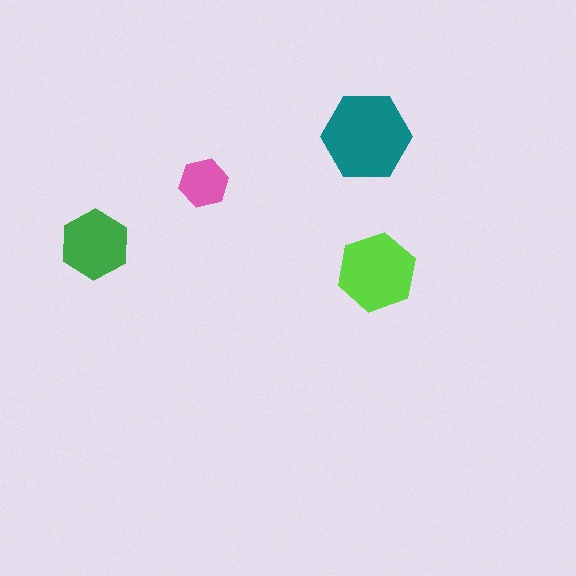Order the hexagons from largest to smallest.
the teal one, the lime one, the green one, the pink one.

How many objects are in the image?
There are 4 objects in the image.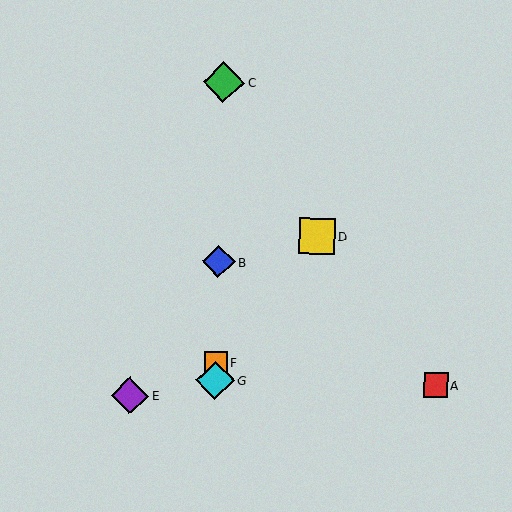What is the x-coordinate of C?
Object C is at x≈224.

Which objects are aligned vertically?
Objects B, C, F, G are aligned vertically.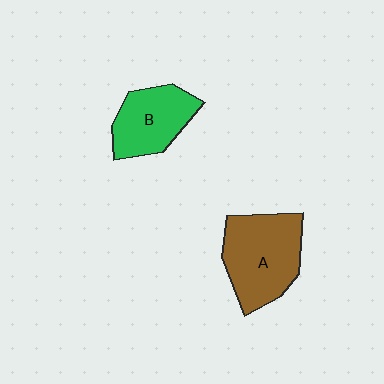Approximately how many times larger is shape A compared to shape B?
Approximately 1.3 times.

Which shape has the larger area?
Shape A (brown).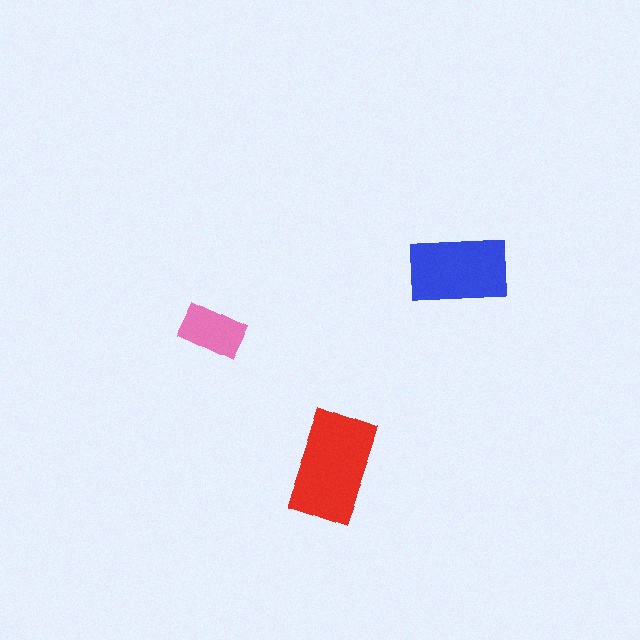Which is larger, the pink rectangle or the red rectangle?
The red one.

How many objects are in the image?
There are 3 objects in the image.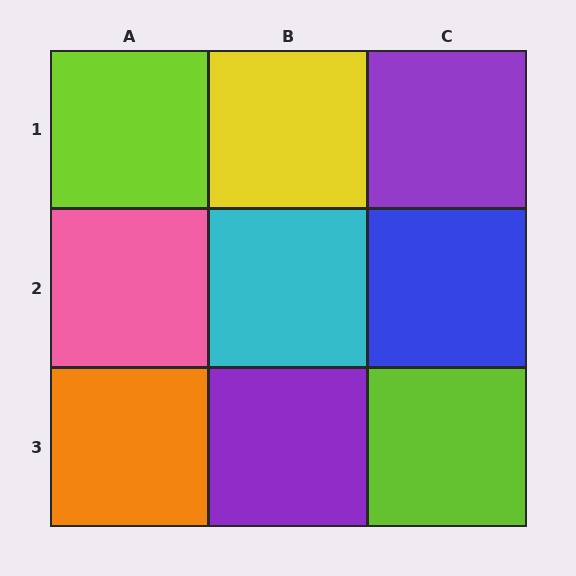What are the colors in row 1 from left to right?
Lime, yellow, purple.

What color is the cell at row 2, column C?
Blue.